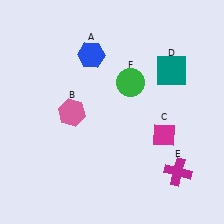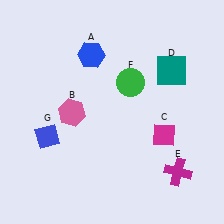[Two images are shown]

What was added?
A blue diamond (G) was added in Image 2.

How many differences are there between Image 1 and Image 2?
There is 1 difference between the two images.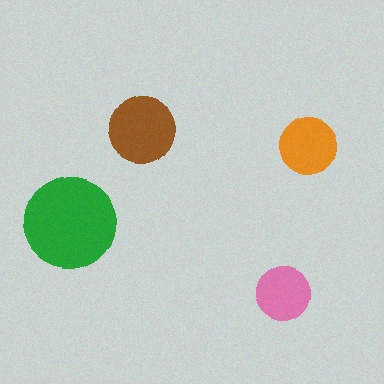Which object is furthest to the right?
The orange circle is rightmost.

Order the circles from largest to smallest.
the green one, the brown one, the orange one, the pink one.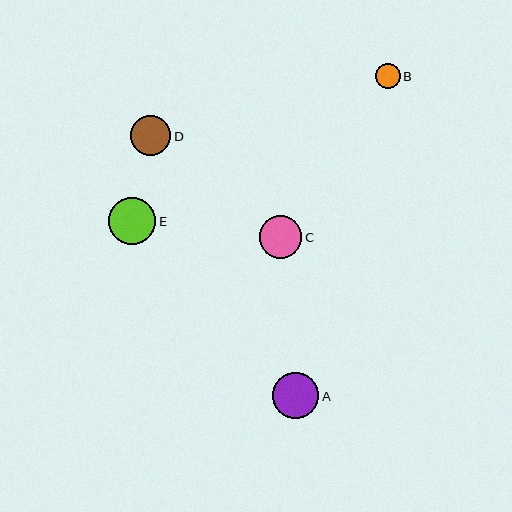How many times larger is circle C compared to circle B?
Circle C is approximately 1.7 times the size of circle B.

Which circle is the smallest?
Circle B is the smallest with a size of approximately 25 pixels.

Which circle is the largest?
Circle E is the largest with a size of approximately 47 pixels.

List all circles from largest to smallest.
From largest to smallest: E, A, C, D, B.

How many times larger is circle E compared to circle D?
Circle E is approximately 1.2 times the size of circle D.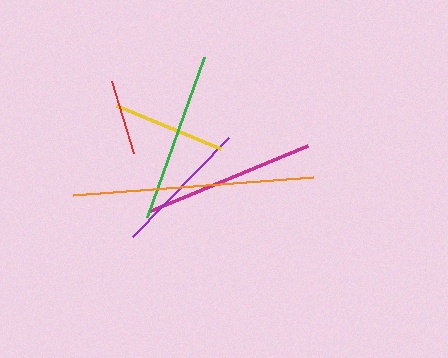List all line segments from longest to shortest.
From longest to shortest: orange, magenta, green, purple, yellow, red.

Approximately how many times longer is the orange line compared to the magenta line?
The orange line is approximately 1.4 times the length of the magenta line.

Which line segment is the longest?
The orange line is the longest at approximately 240 pixels.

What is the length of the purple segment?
The purple segment is approximately 138 pixels long.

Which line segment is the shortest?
The red line is the shortest at approximately 76 pixels.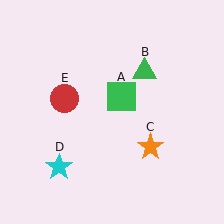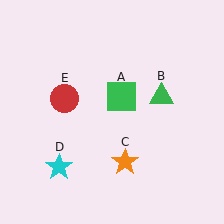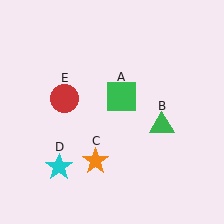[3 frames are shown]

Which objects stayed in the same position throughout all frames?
Green square (object A) and cyan star (object D) and red circle (object E) remained stationary.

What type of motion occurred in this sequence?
The green triangle (object B), orange star (object C) rotated clockwise around the center of the scene.